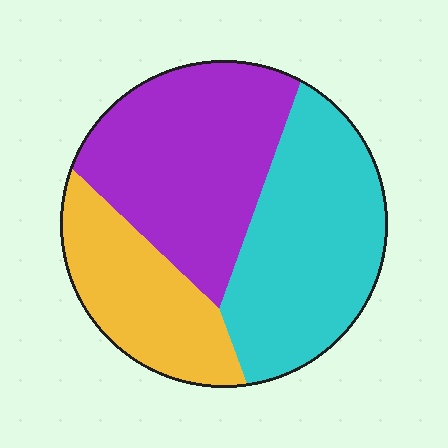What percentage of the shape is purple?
Purple takes up between a third and a half of the shape.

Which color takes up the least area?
Yellow, at roughly 25%.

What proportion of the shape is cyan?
Cyan covers around 40% of the shape.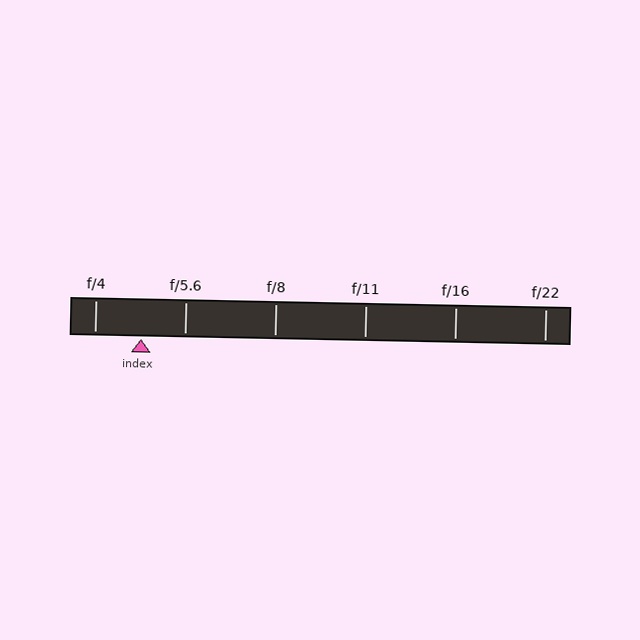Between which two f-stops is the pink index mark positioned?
The index mark is between f/4 and f/5.6.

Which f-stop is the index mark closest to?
The index mark is closest to f/5.6.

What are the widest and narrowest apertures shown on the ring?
The widest aperture shown is f/4 and the narrowest is f/22.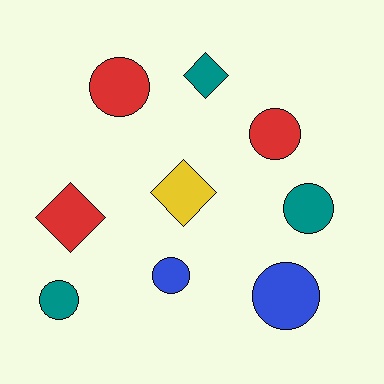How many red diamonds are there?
There is 1 red diamond.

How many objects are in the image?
There are 9 objects.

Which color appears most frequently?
Teal, with 3 objects.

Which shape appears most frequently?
Circle, with 6 objects.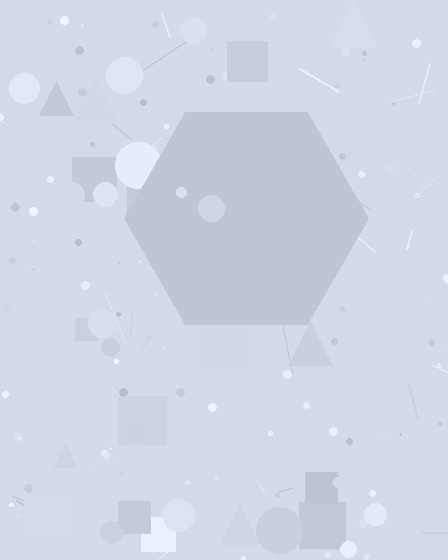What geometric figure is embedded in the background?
A hexagon is embedded in the background.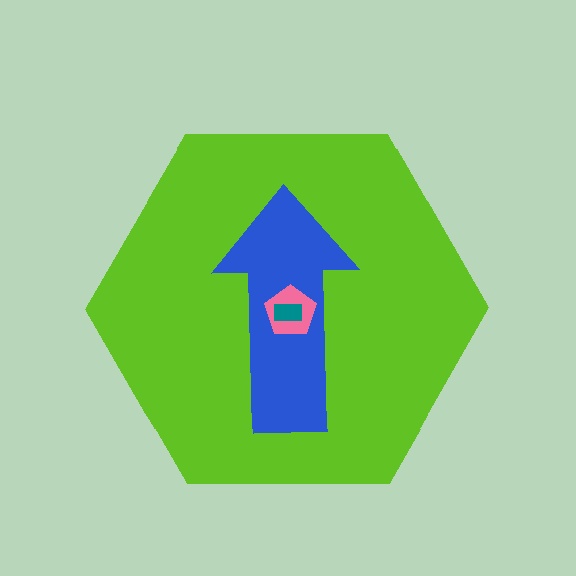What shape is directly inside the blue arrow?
The pink pentagon.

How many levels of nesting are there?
4.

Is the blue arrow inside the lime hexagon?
Yes.